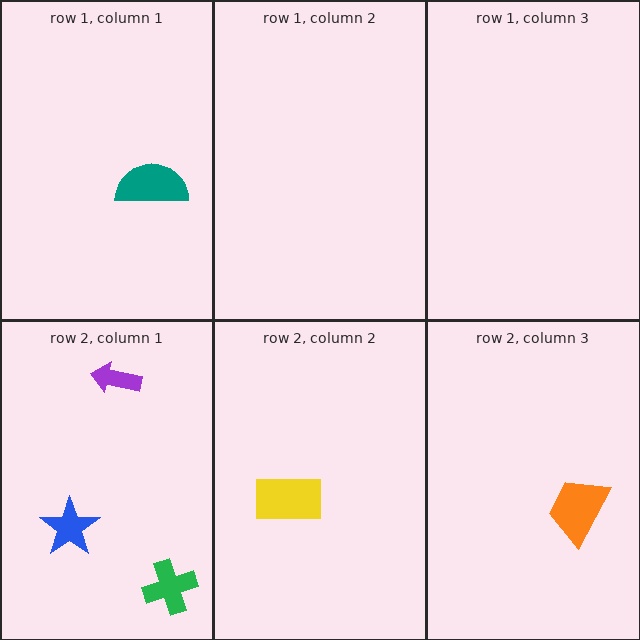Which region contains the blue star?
The row 2, column 1 region.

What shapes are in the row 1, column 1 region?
The teal semicircle.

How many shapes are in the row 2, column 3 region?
1.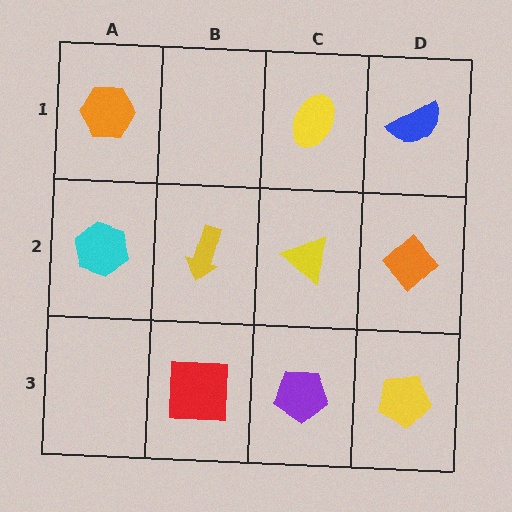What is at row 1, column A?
An orange hexagon.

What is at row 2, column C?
A yellow triangle.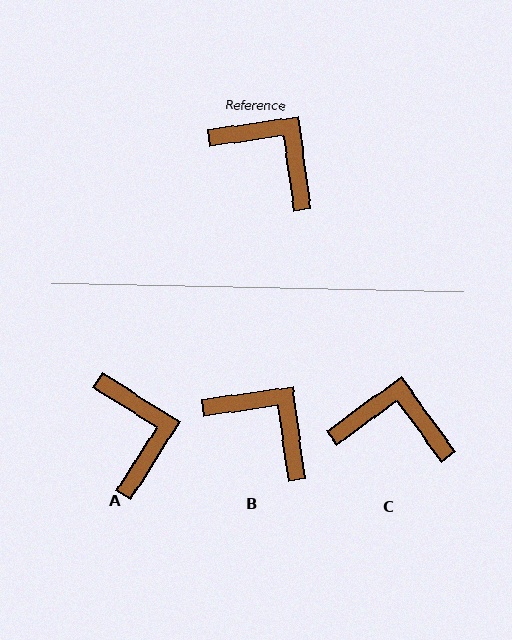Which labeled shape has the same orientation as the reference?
B.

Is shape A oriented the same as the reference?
No, it is off by about 40 degrees.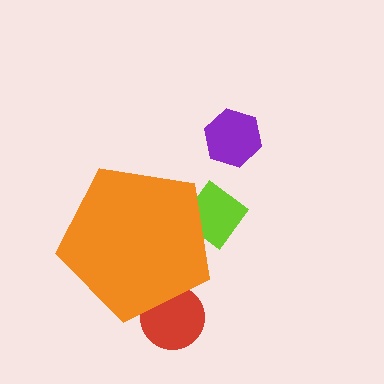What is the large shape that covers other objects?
An orange pentagon.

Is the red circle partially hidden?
Yes, the red circle is partially hidden behind the orange pentagon.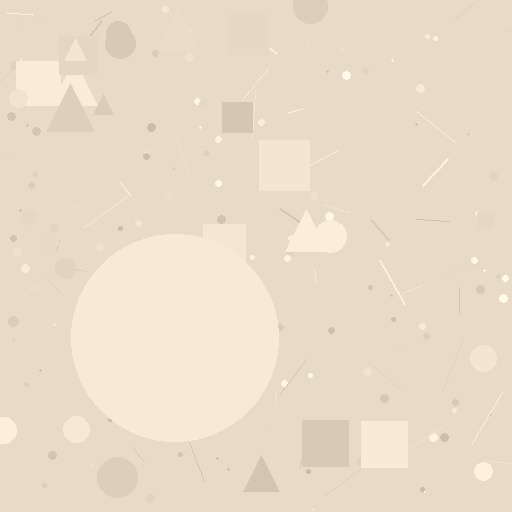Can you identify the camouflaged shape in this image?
The camouflaged shape is a circle.